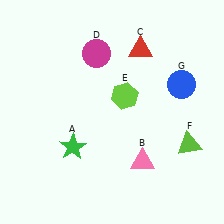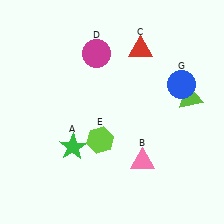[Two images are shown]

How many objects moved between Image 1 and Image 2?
2 objects moved between the two images.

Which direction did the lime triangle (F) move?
The lime triangle (F) moved up.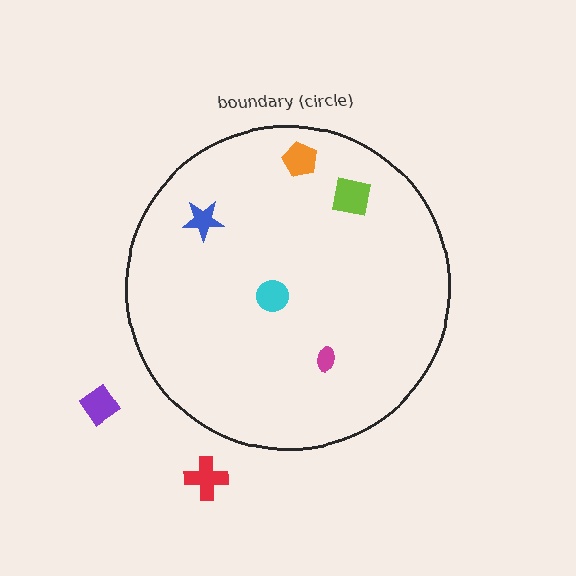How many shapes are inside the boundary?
5 inside, 2 outside.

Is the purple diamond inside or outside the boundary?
Outside.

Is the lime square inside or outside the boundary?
Inside.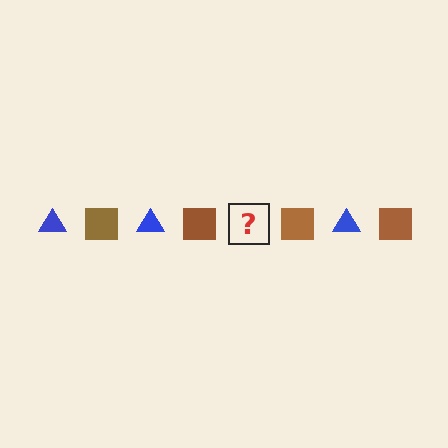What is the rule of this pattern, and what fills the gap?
The rule is that the pattern alternates between blue triangle and brown square. The gap should be filled with a blue triangle.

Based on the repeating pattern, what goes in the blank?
The blank should be a blue triangle.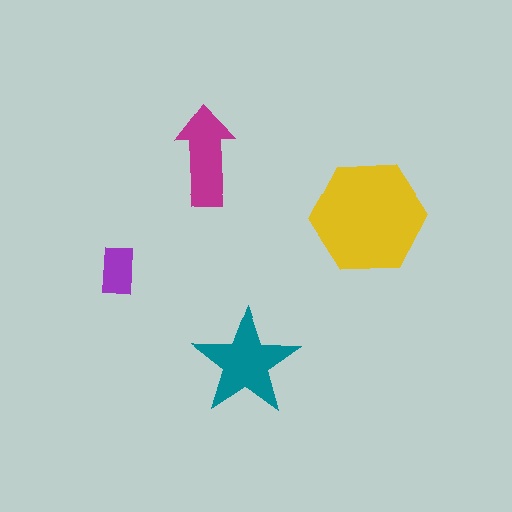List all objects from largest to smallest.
The yellow hexagon, the teal star, the magenta arrow, the purple rectangle.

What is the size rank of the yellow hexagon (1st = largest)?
1st.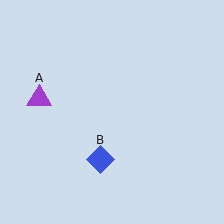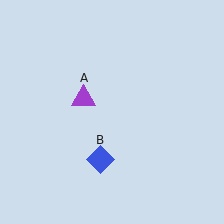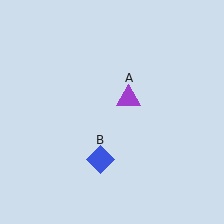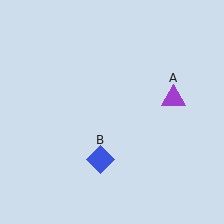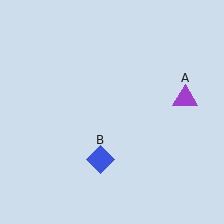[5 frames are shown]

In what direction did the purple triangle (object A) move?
The purple triangle (object A) moved right.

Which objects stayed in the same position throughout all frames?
Blue diamond (object B) remained stationary.